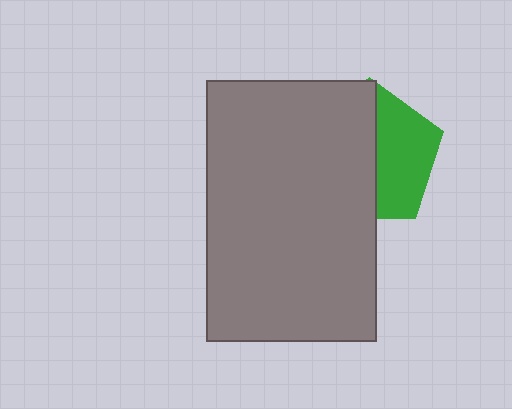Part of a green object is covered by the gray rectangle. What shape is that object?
It is a pentagon.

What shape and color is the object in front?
The object in front is a gray rectangle.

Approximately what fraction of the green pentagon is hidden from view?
Roughly 58% of the green pentagon is hidden behind the gray rectangle.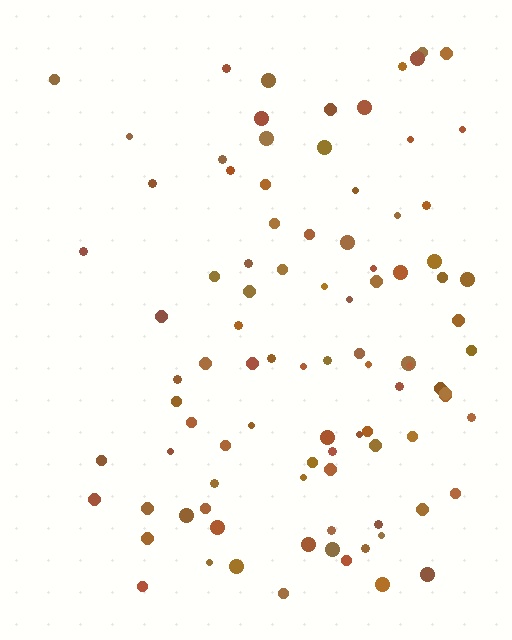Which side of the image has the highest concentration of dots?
The right.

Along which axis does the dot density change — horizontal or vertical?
Horizontal.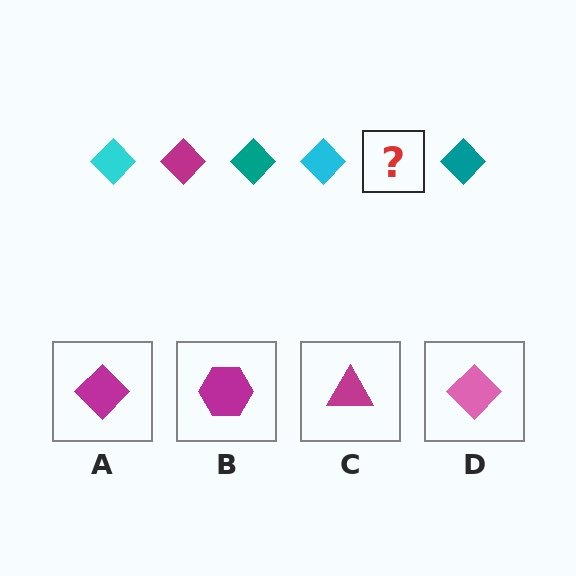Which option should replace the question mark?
Option A.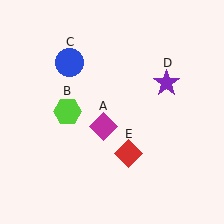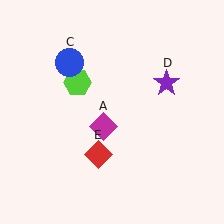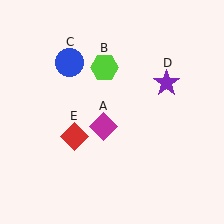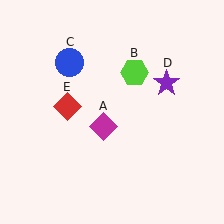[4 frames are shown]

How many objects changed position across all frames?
2 objects changed position: lime hexagon (object B), red diamond (object E).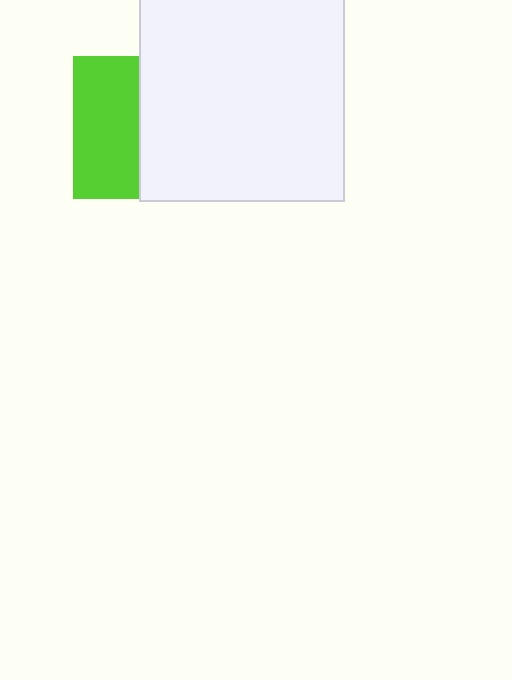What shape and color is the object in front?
The object in front is a white square.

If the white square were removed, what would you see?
You would see the complete lime square.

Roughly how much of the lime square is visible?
About half of it is visible (roughly 46%).